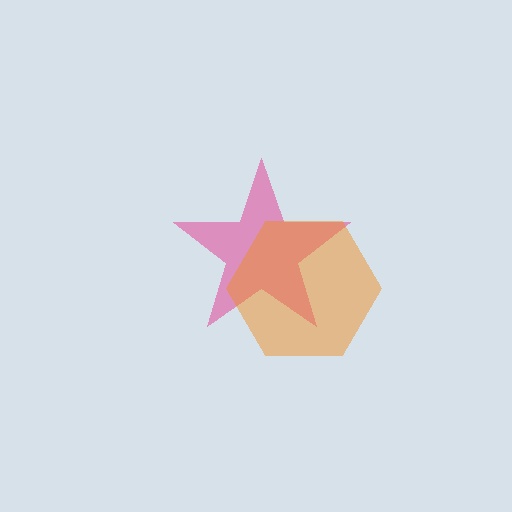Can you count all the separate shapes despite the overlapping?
Yes, there are 2 separate shapes.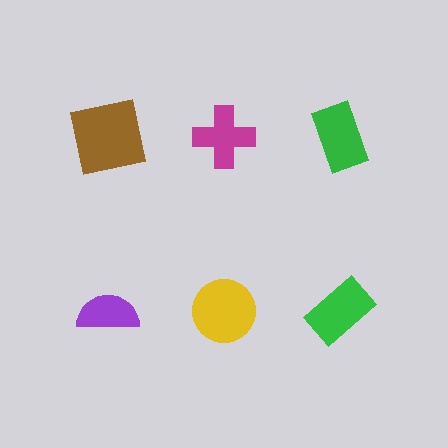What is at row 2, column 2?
A yellow circle.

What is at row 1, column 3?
A green rectangle.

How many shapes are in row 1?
3 shapes.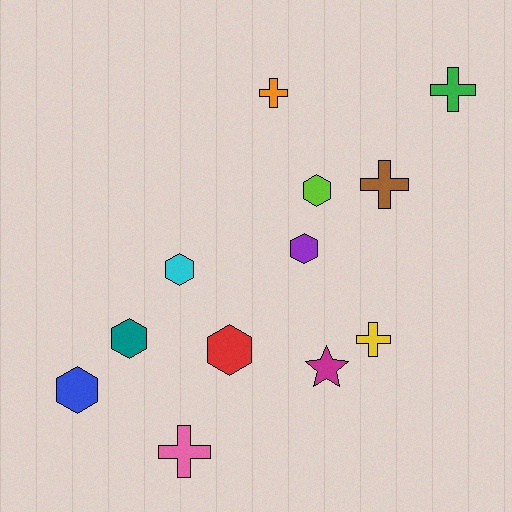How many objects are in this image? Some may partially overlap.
There are 12 objects.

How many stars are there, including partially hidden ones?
There is 1 star.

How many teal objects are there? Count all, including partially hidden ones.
There is 1 teal object.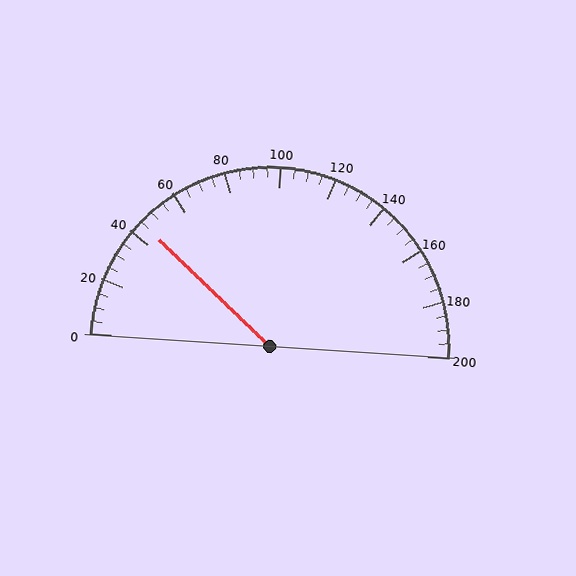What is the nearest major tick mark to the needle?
The nearest major tick mark is 40.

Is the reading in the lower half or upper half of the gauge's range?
The reading is in the lower half of the range (0 to 200).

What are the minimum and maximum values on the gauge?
The gauge ranges from 0 to 200.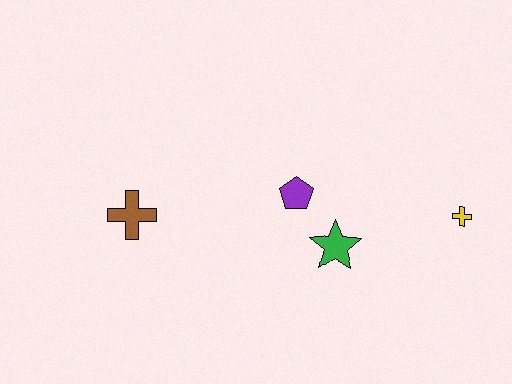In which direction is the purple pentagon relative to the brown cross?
The purple pentagon is to the right of the brown cross.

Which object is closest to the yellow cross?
The green star is closest to the yellow cross.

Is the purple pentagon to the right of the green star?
No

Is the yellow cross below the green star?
No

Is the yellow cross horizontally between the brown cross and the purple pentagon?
No